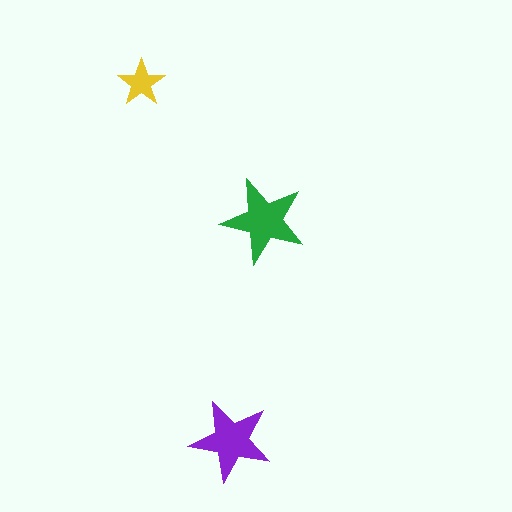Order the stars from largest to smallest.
the green one, the purple one, the yellow one.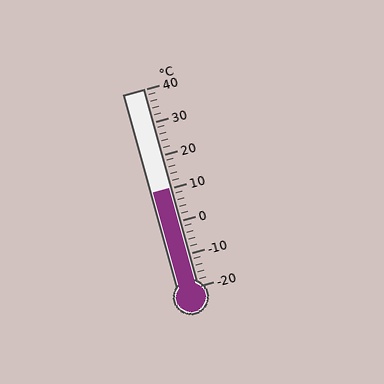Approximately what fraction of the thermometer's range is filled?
The thermometer is filled to approximately 50% of its range.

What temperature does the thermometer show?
The thermometer shows approximately 10°C.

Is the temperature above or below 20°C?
The temperature is below 20°C.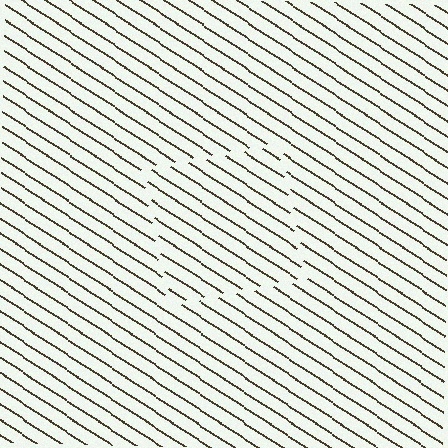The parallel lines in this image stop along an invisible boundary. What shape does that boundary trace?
An illusory square. The interior of the shape contains the same grating, shifted by half a period — the contour is defined by the phase discontinuity where line-ends from the inner and outer gratings abut.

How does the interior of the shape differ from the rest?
The interior of the shape contains the same grating, shifted by half a period — the contour is defined by the phase discontinuity where line-ends from the inner and outer gratings abut.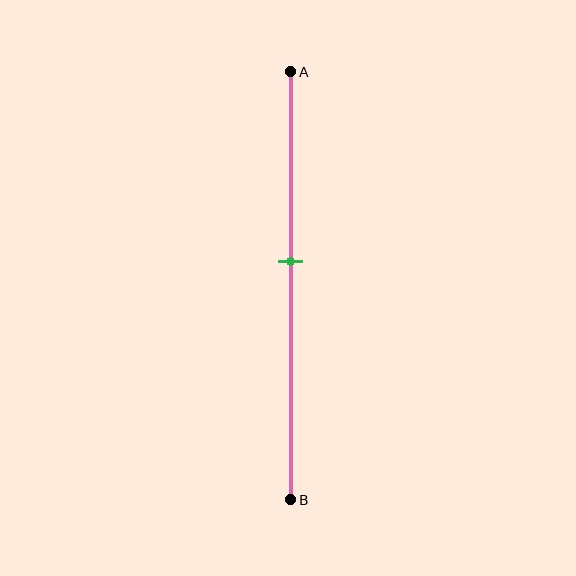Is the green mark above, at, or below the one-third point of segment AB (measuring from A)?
The green mark is below the one-third point of segment AB.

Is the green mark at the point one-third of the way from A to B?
No, the mark is at about 45% from A, not at the 33% one-third point.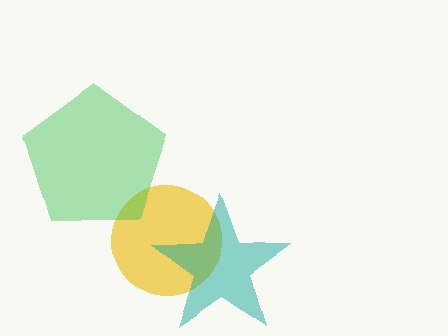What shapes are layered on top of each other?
The layered shapes are: a yellow circle, a teal star, a green pentagon.